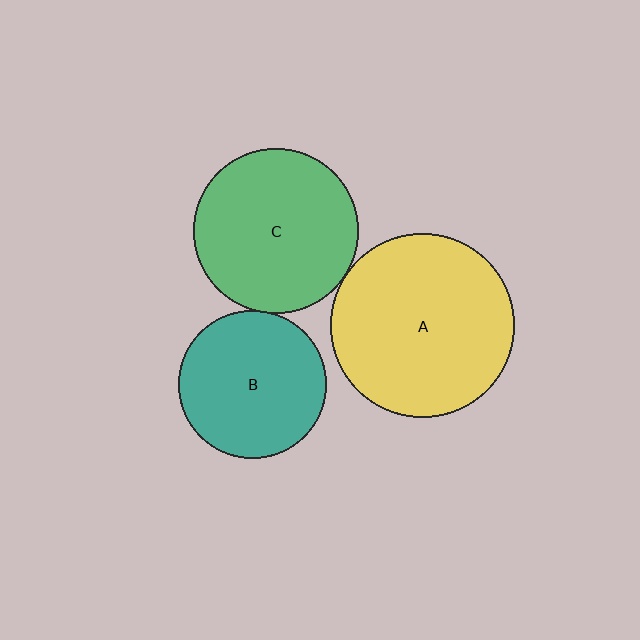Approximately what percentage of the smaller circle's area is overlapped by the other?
Approximately 5%.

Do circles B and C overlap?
Yes.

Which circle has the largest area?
Circle A (yellow).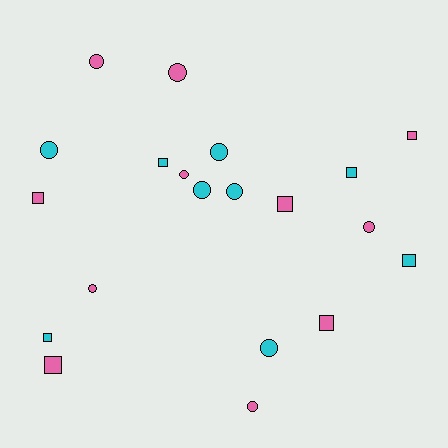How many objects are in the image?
There are 20 objects.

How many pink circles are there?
There are 6 pink circles.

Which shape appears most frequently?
Circle, with 11 objects.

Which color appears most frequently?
Pink, with 11 objects.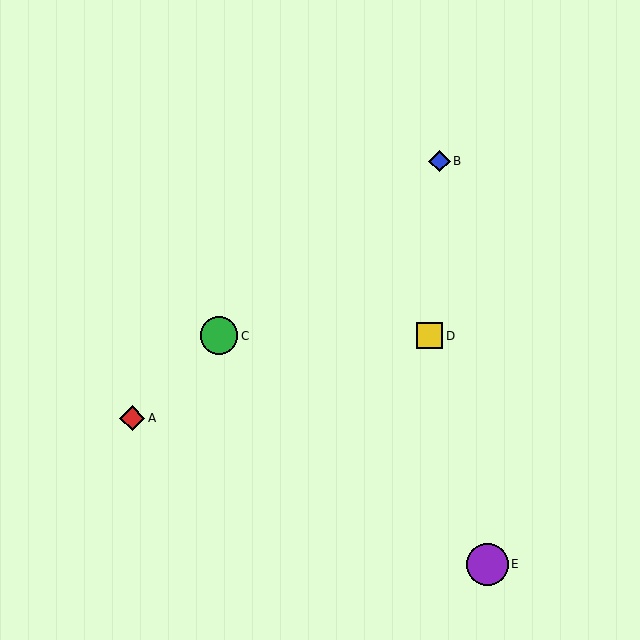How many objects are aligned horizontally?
2 objects (C, D) are aligned horizontally.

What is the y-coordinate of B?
Object B is at y≈161.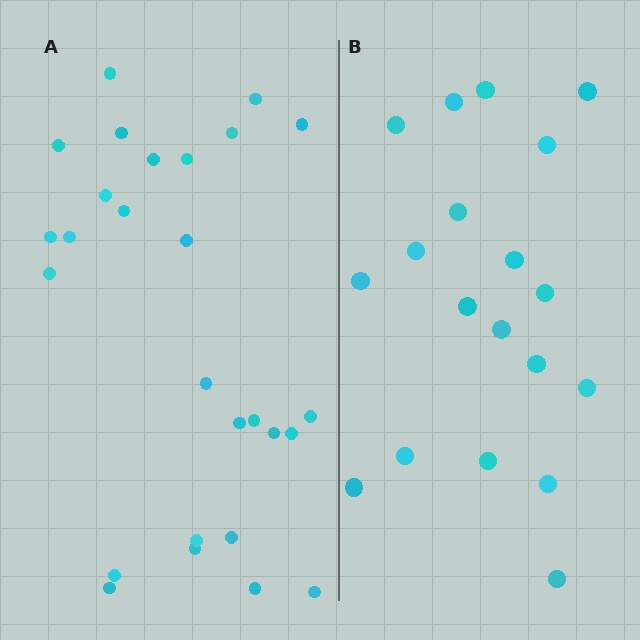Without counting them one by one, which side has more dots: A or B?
Region A (the left region) has more dots.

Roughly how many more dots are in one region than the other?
Region A has roughly 8 or so more dots than region B.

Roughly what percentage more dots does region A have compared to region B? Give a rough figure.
About 40% more.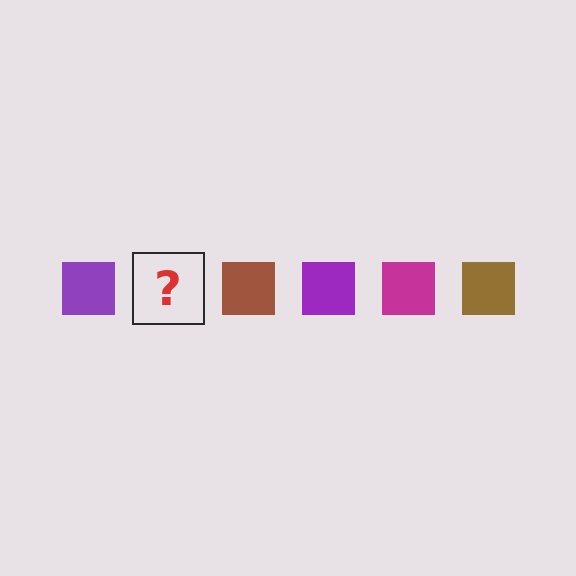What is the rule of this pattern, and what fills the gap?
The rule is that the pattern cycles through purple, magenta, brown squares. The gap should be filled with a magenta square.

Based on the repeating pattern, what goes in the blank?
The blank should be a magenta square.